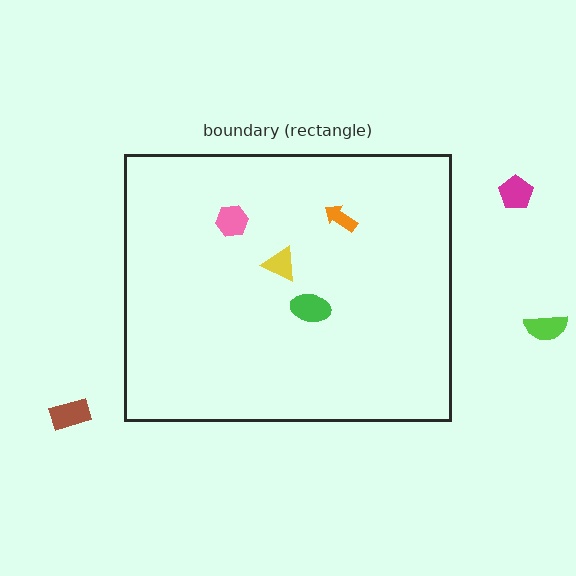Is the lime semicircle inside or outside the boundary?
Outside.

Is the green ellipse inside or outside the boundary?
Inside.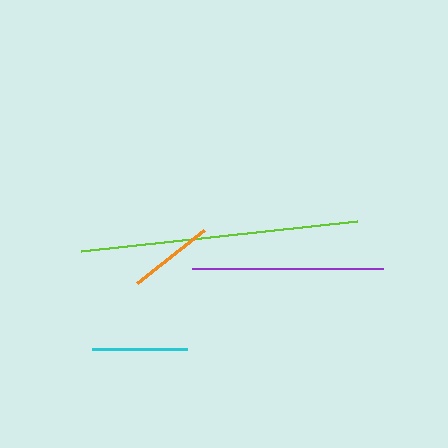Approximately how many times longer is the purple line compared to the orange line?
The purple line is approximately 2.2 times the length of the orange line.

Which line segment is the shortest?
The orange line is the shortest at approximately 86 pixels.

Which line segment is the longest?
The lime line is the longest at approximately 278 pixels.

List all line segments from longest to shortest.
From longest to shortest: lime, purple, cyan, orange.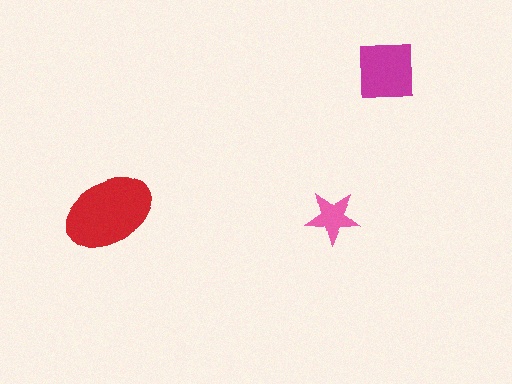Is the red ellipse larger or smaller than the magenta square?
Larger.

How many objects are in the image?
There are 3 objects in the image.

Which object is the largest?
The red ellipse.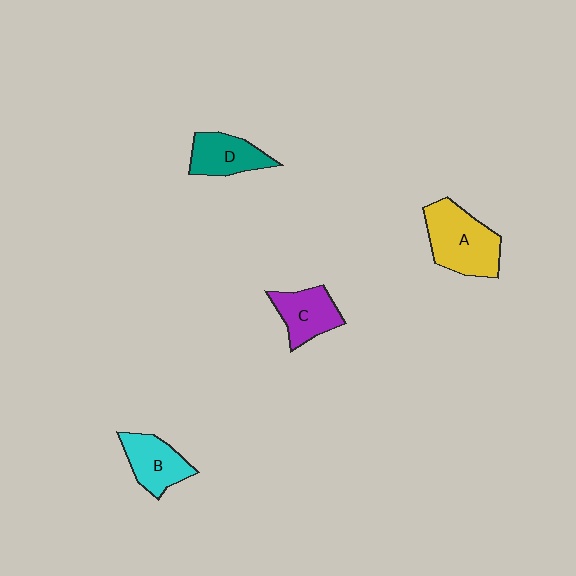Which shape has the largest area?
Shape A (yellow).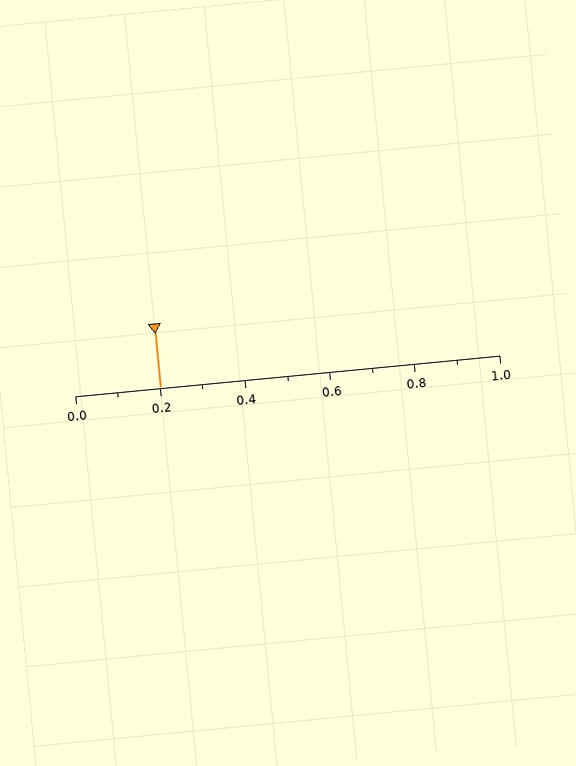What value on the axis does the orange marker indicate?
The marker indicates approximately 0.2.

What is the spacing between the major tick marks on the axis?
The major ticks are spaced 0.2 apart.